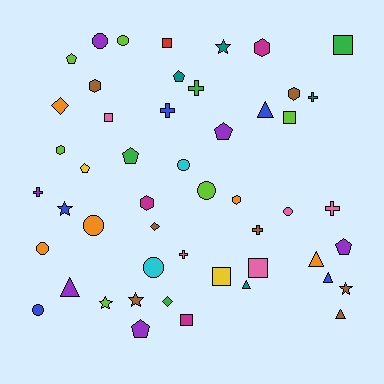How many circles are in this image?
There are 9 circles.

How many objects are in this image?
There are 50 objects.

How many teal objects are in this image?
There are 4 teal objects.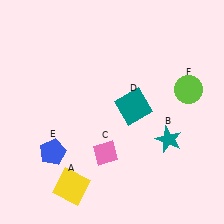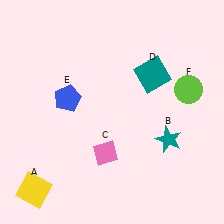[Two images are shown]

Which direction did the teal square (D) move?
The teal square (D) moved up.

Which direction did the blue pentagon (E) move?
The blue pentagon (E) moved up.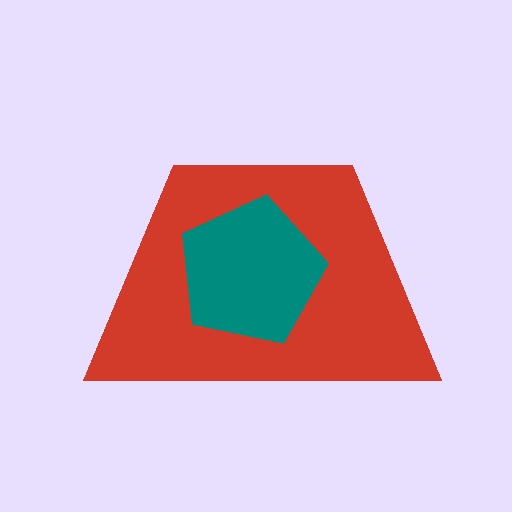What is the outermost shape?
The red trapezoid.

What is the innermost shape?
The teal pentagon.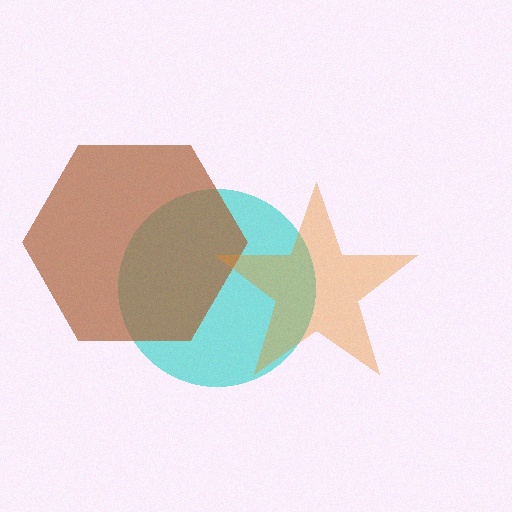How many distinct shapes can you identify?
There are 3 distinct shapes: a cyan circle, a brown hexagon, an orange star.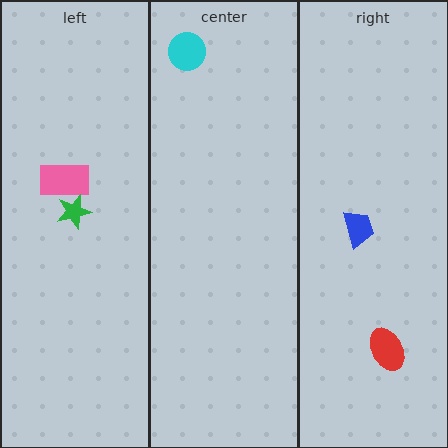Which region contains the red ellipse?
The right region.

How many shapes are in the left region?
2.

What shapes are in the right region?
The blue trapezoid, the red ellipse.